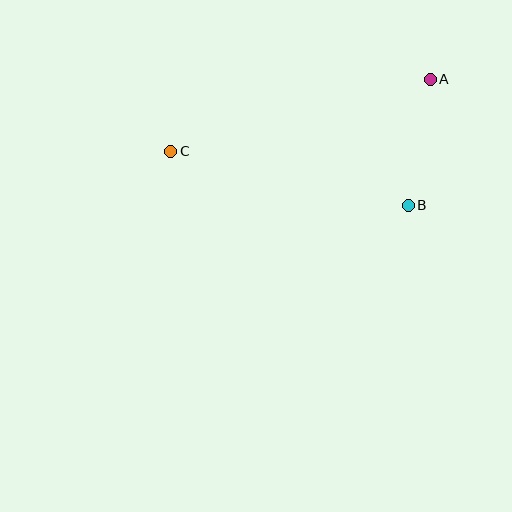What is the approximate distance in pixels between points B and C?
The distance between B and C is approximately 244 pixels.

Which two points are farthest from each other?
Points A and C are farthest from each other.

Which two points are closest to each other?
Points A and B are closest to each other.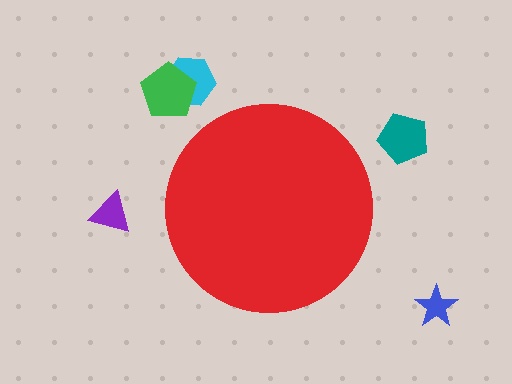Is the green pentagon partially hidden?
No, the green pentagon is fully visible.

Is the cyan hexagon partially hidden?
No, the cyan hexagon is fully visible.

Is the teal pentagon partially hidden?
No, the teal pentagon is fully visible.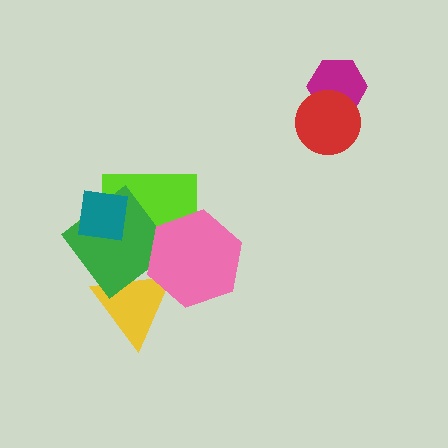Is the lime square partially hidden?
Yes, it is partially covered by another shape.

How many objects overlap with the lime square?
3 objects overlap with the lime square.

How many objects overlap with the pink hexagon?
3 objects overlap with the pink hexagon.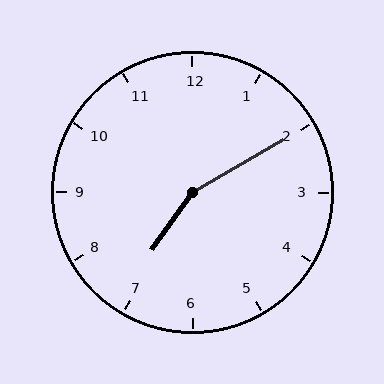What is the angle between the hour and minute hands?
Approximately 155 degrees.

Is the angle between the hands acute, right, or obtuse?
It is obtuse.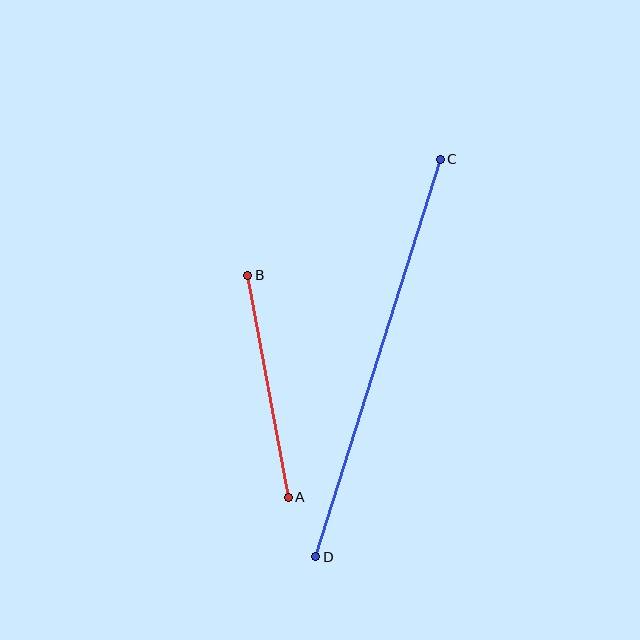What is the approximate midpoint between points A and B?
The midpoint is at approximately (268, 386) pixels.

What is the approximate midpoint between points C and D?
The midpoint is at approximately (378, 358) pixels.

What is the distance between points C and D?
The distance is approximately 417 pixels.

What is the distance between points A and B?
The distance is approximately 226 pixels.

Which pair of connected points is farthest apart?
Points C and D are farthest apart.